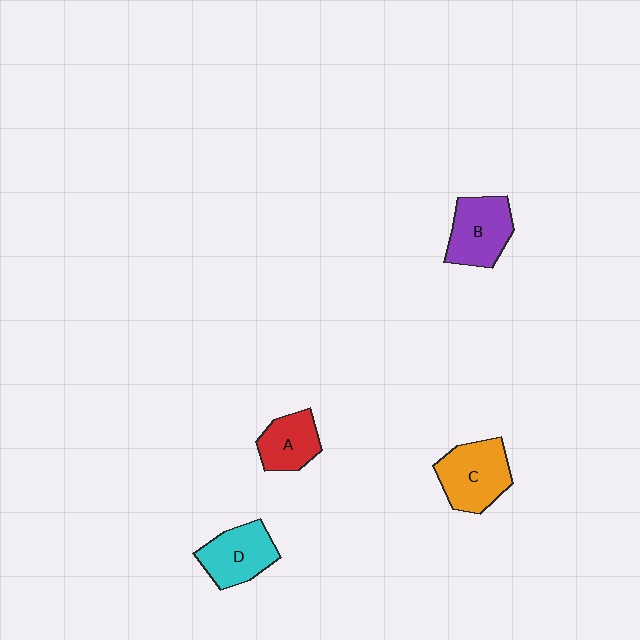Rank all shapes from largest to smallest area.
From largest to smallest: C (orange), B (purple), D (cyan), A (red).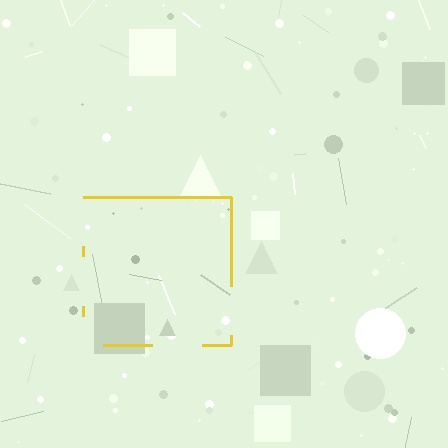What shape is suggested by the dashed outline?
The dashed outline suggests a square.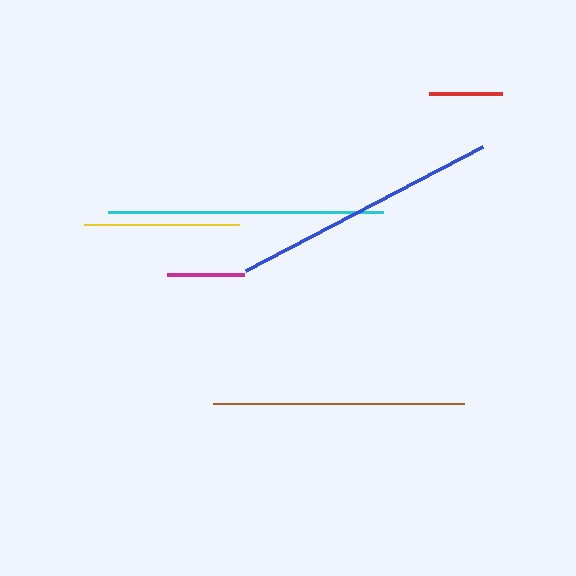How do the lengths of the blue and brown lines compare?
The blue and brown lines are approximately the same length.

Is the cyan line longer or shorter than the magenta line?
The cyan line is longer than the magenta line.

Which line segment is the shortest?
The red line is the shortest at approximately 73 pixels.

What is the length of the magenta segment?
The magenta segment is approximately 76 pixels long.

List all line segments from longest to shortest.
From longest to shortest: cyan, blue, brown, yellow, magenta, red.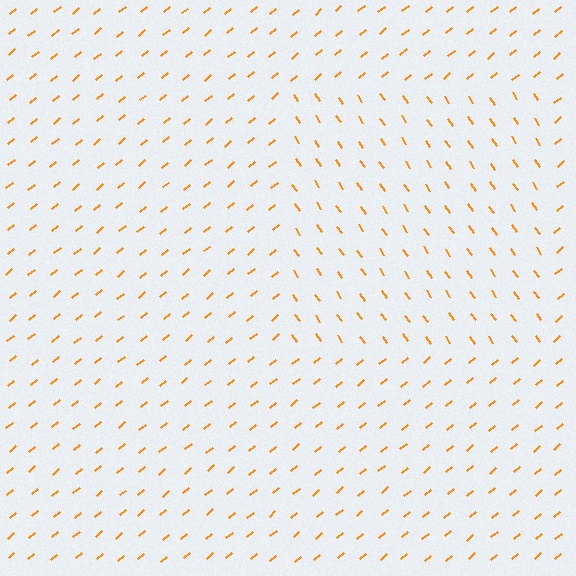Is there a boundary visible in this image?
Yes, there is a texture boundary formed by a change in line orientation.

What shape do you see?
I see a rectangle.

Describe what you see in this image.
The image is filled with small orange line segments. A rectangle region in the image has lines oriented differently from the surrounding lines, creating a visible texture boundary.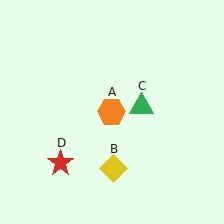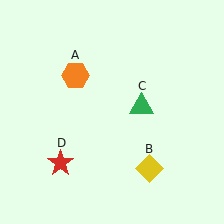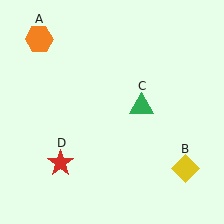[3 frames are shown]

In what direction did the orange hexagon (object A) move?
The orange hexagon (object A) moved up and to the left.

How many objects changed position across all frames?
2 objects changed position: orange hexagon (object A), yellow diamond (object B).